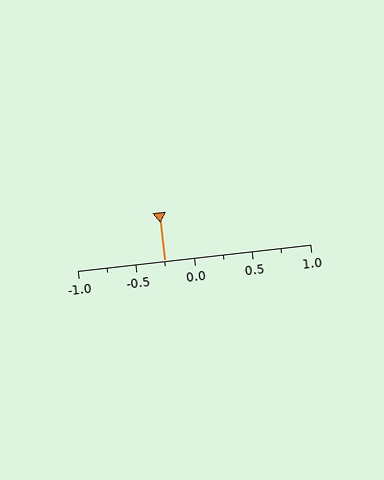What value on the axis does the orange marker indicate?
The marker indicates approximately -0.25.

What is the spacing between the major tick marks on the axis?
The major ticks are spaced 0.5 apart.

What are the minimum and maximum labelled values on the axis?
The axis runs from -1.0 to 1.0.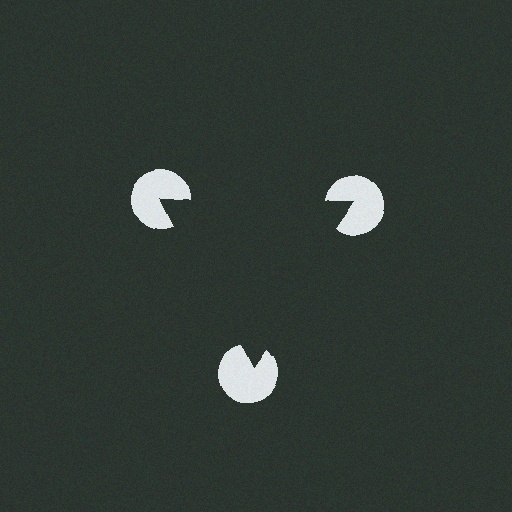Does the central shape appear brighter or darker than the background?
It typically appears slightly darker than the background, even though no actual brightness change is drawn.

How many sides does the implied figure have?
3 sides.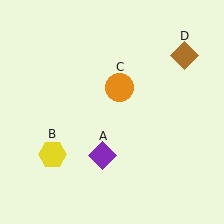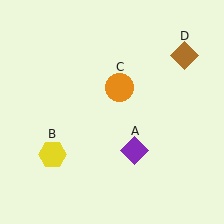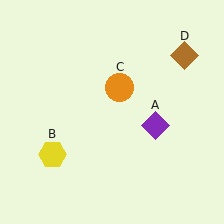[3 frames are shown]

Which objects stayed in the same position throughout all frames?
Yellow hexagon (object B) and orange circle (object C) and brown diamond (object D) remained stationary.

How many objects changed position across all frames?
1 object changed position: purple diamond (object A).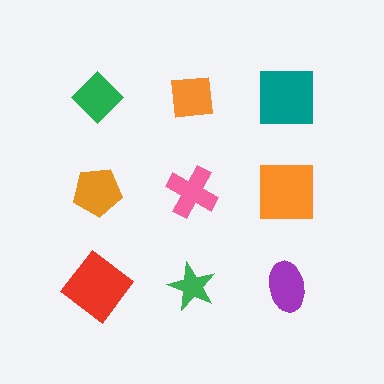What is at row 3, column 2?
A green star.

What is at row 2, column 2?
A pink cross.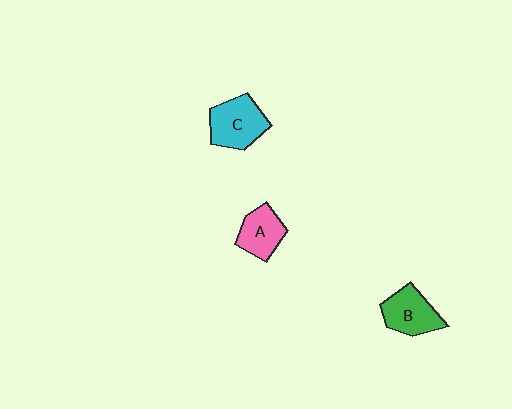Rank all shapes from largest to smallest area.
From largest to smallest: C (cyan), B (green), A (pink).